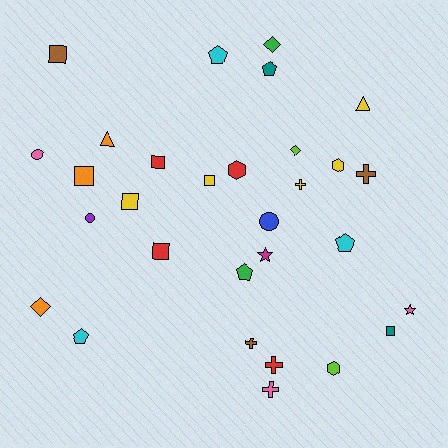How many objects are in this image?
There are 30 objects.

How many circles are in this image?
There are 3 circles.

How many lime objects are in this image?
There are 2 lime objects.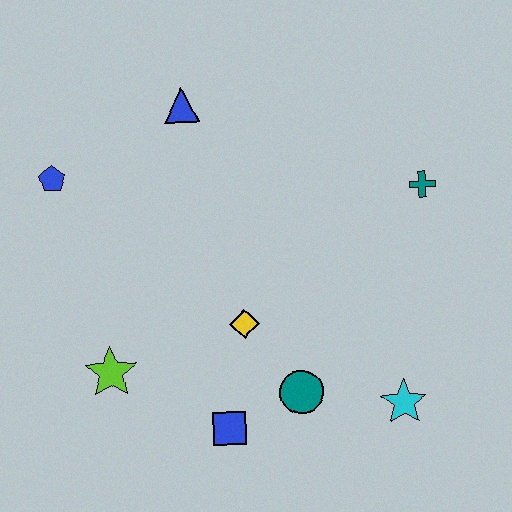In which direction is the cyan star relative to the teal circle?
The cyan star is to the right of the teal circle.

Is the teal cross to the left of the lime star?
No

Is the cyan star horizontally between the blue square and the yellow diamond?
No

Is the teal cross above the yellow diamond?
Yes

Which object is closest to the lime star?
The blue square is closest to the lime star.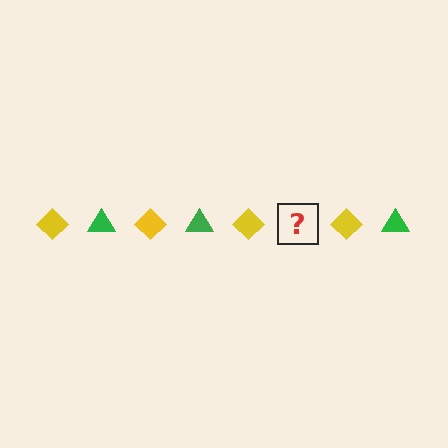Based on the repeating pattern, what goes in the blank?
The blank should be a green triangle.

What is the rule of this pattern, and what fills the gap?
The rule is that the pattern alternates between yellow diamond and green triangle. The gap should be filled with a green triangle.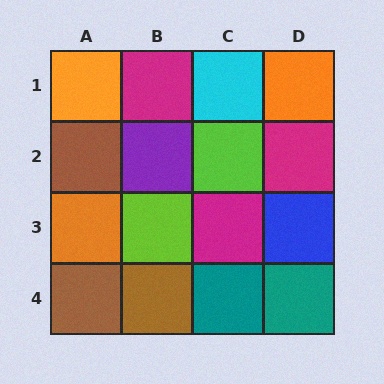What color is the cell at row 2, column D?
Magenta.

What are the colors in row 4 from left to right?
Brown, brown, teal, teal.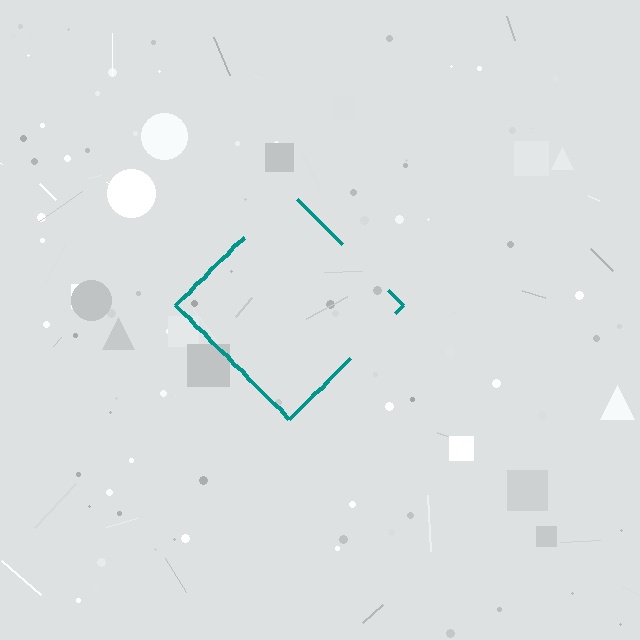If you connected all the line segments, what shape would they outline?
They would outline a diamond.